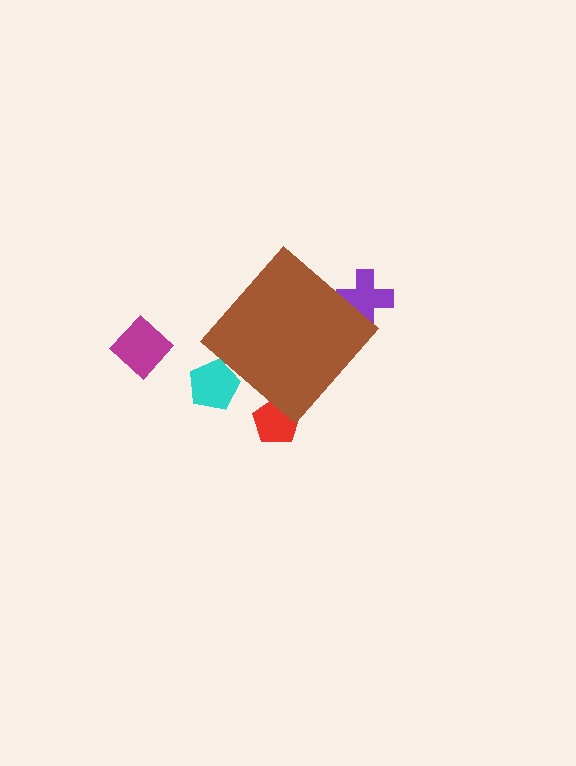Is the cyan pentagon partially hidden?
Yes, the cyan pentagon is partially hidden behind the brown diamond.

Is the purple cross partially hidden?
Yes, the purple cross is partially hidden behind the brown diamond.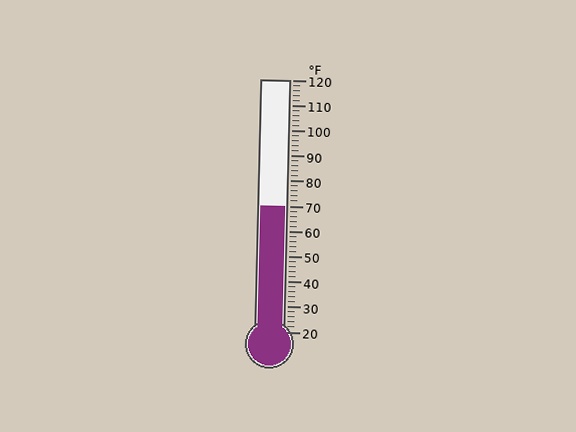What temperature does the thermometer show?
The thermometer shows approximately 70°F.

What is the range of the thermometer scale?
The thermometer scale ranges from 20°F to 120°F.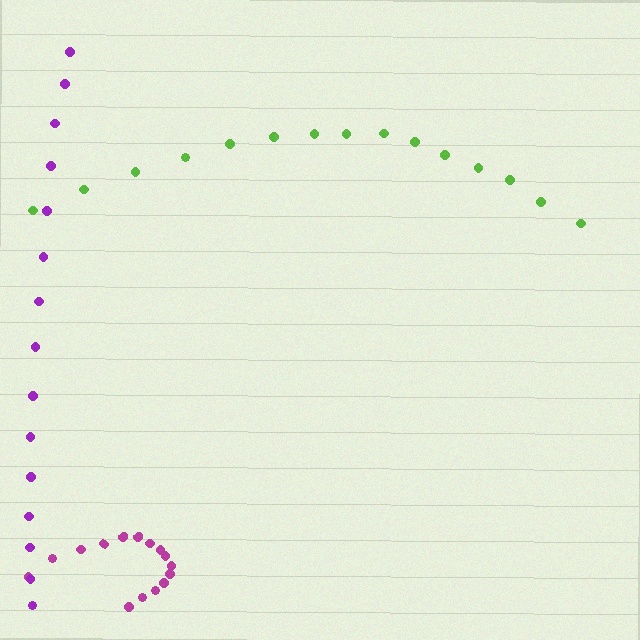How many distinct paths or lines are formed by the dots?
There are 3 distinct paths.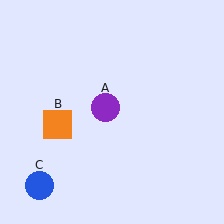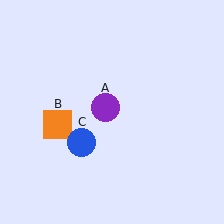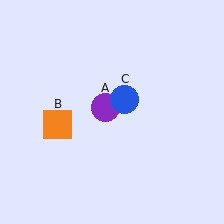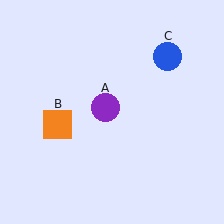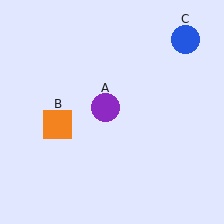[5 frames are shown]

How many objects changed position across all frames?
1 object changed position: blue circle (object C).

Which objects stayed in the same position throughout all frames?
Purple circle (object A) and orange square (object B) remained stationary.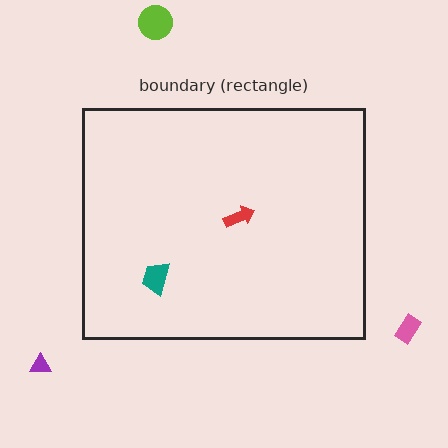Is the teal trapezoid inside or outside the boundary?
Inside.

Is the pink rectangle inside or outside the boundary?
Outside.